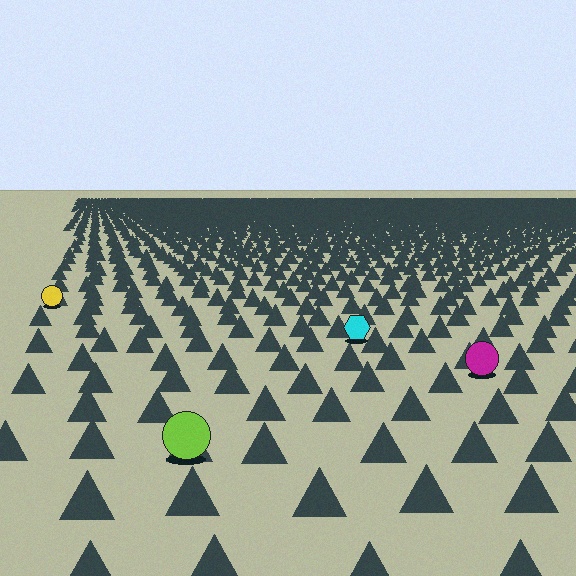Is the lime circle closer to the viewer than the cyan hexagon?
Yes. The lime circle is closer — you can tell from the texture gradient: the ground texture is coarser near it.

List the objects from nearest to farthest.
From nearest to farthest: the lime circle, the magenta circle, the cyan hexagon, the yellow circle.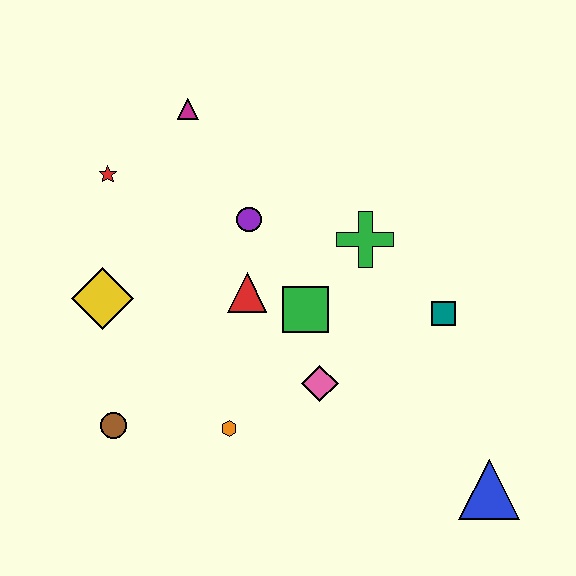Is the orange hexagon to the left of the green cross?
Yes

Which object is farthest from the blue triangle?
The red star is farthest from the blue triangle.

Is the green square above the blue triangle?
Yes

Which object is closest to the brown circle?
The orange hexagon is closest to the brown circle.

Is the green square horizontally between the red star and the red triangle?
No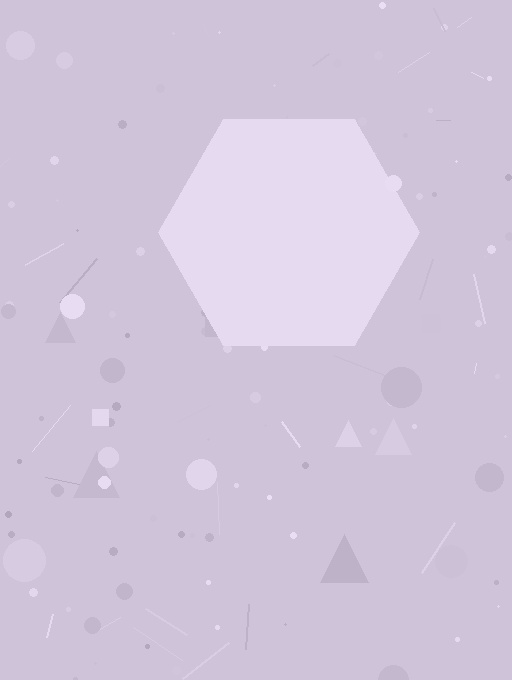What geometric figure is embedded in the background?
A hexagon is embedded in the background.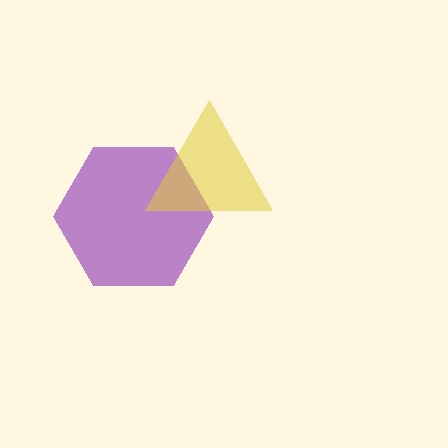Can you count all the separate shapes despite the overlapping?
Yes, there are 2 separate shapes.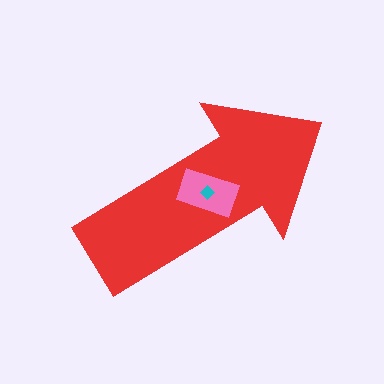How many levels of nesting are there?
3.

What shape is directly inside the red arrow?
The pink rectangle.